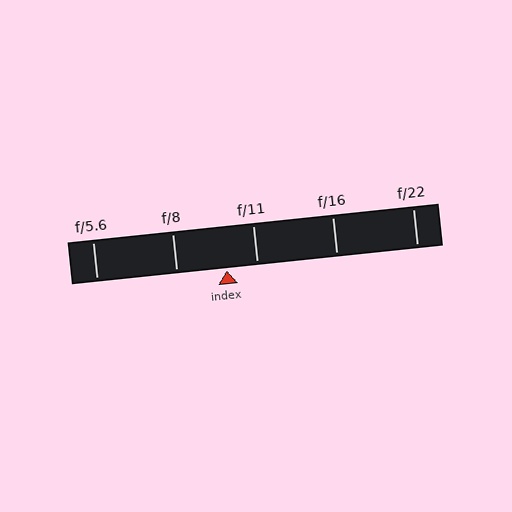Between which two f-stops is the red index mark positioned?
The index mark is between f/8 and f/11.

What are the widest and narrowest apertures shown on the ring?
The widest aperture shown is f/5.6 and the narrowest is f/22.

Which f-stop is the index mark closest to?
The index mark is closest to f/11.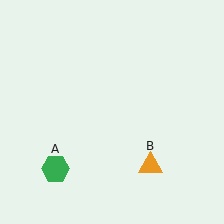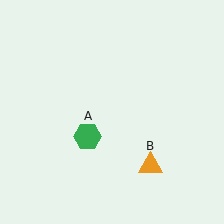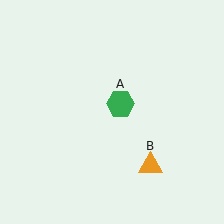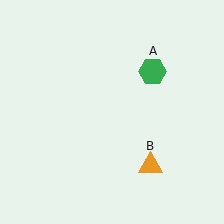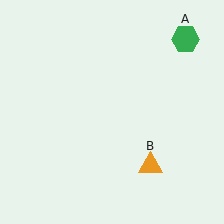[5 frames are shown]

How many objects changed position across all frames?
1 object changed position: green hexagon (object A).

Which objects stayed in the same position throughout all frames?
Orange triangle (object B) remained stationary.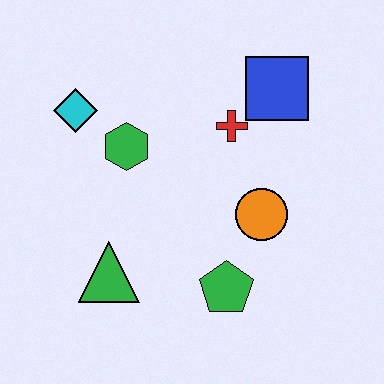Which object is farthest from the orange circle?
The cyan diamond is farthest from the orange circle.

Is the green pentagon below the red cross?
Yes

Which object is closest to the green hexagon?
The cyan diamond is closest to the green hexagon.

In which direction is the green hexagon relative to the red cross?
The green hexagon is to the left of the red cross.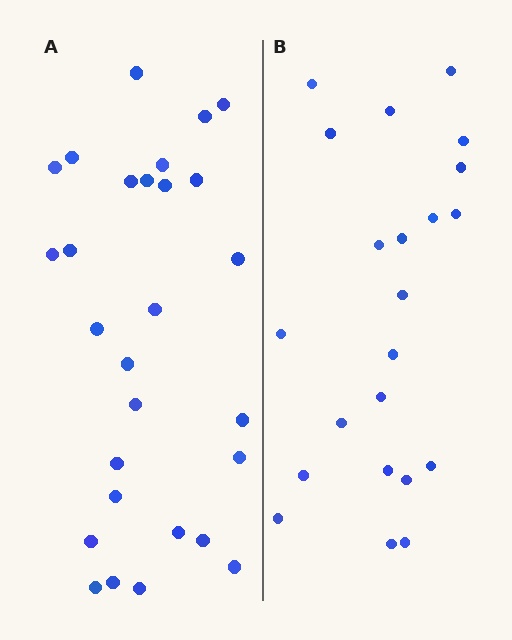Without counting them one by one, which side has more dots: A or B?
Region A (the left region) has more dots.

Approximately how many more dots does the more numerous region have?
Region A has about 6 more dots than region B.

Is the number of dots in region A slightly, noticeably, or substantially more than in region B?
Region A has noticeably more, but not dramatically so. The ratio is roughly 1.3 to 1.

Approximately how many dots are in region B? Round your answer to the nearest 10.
About 20 dots. (The exact count is 22, which rounds to 20.)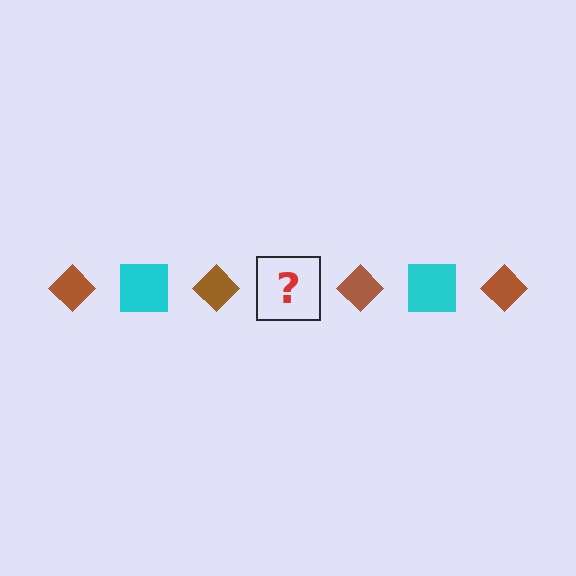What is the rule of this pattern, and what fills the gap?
The rule is that the pattern alternates between brown diamond and cyan square. The gap should be filled with a cyan square.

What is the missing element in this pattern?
The missing element is a cyan square.